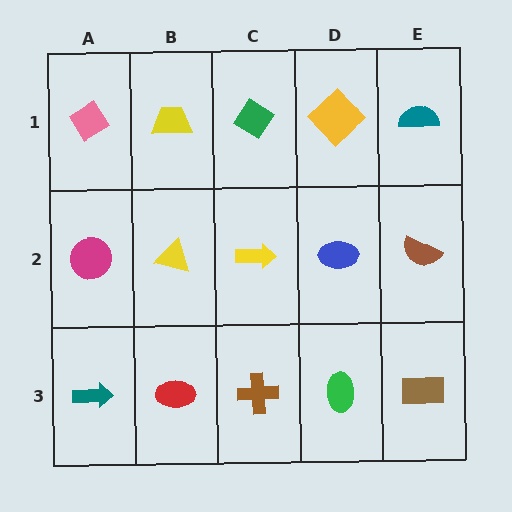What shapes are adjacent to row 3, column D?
A blue ellipse (row 2, column D), a brown cross (row 3, column C), a brown rectangle (row 3, column E).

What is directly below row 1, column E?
A brown semicircle.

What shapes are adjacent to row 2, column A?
A pink diamond (row 1, column A), a teal arrow (row 3, column A), a yellow triangle (row 2, column B).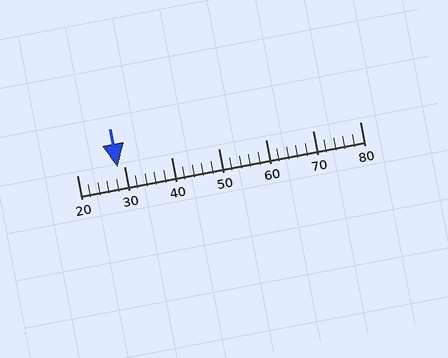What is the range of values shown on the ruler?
The ruler shows values from 20 to 80.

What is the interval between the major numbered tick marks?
The major tick marks are spaced 10 units apart.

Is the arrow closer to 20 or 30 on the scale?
The arrow is closer to 30.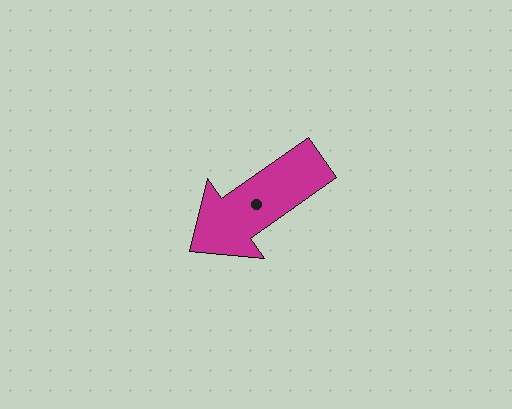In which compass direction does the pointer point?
Southwest.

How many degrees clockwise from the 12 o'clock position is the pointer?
Approximately 235 degrees.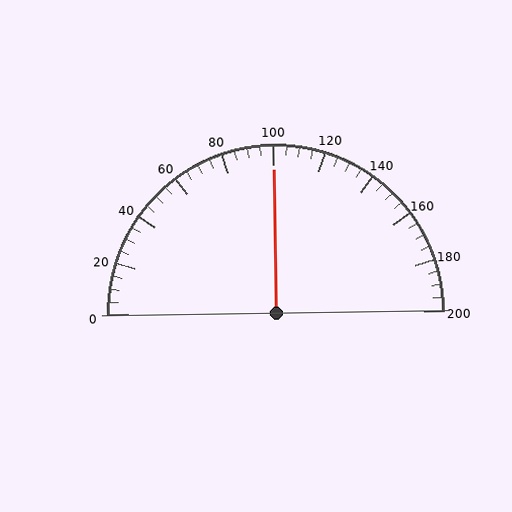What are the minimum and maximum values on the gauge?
The gauge ranges from 0 to 200.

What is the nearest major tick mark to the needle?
The nearest major tick mark is 100.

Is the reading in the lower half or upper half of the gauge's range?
The reading is in the upper half of the range (0 to 200).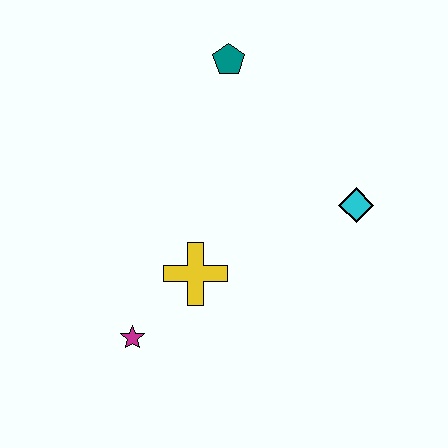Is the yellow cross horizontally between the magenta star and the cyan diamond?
Yes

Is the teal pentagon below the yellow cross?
No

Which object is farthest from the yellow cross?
The teal pentagon is farthest from the yellow cross.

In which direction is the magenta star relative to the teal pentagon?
The magenta star is below the teal pentagon.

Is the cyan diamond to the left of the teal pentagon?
No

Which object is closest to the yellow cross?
The magenta star is closest to the yellow cross.